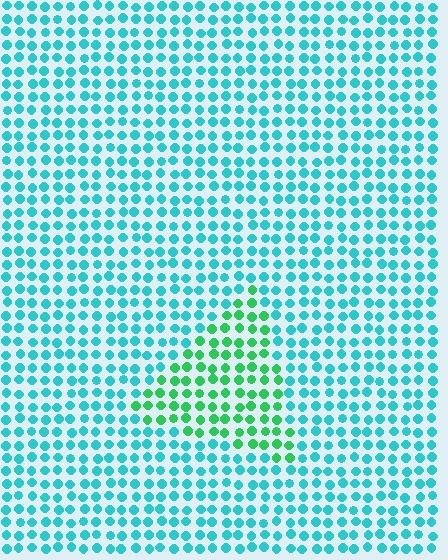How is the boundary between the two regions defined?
The boundary is defined purely by a slight shift in hue (about 42 degrees). Spacing, size, and orientation are identical on both sides.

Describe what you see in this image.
The image is filled with small cyan elements in a uniform arrangement. A triangle-shaped region is visible where the elements are tinted to a slightly different hue, forming a subtle color boundary.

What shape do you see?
I see a triangle.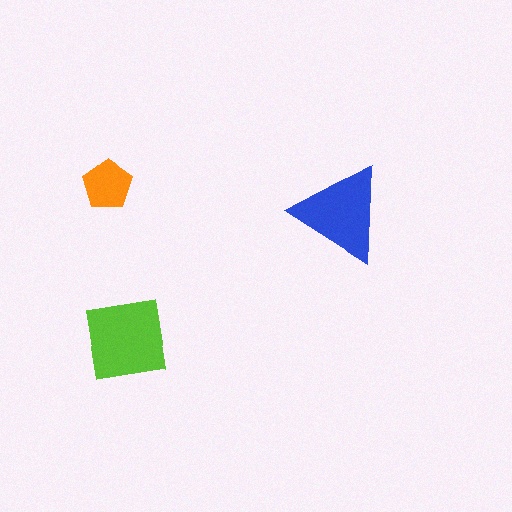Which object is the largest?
The lime square.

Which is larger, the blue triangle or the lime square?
The lime square.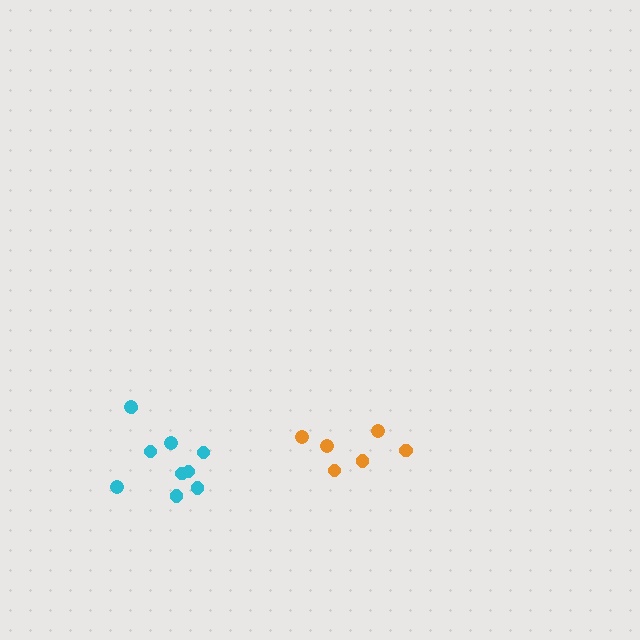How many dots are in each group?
Group 1: 10 dots, Group 2: 6 dots (16 total).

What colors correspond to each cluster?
The clusters are colored: cyan, orange.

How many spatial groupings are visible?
There are 2 spatial groupings.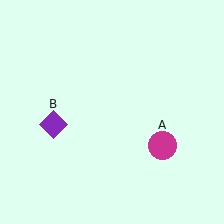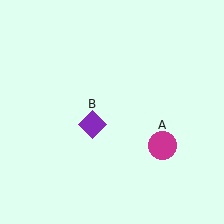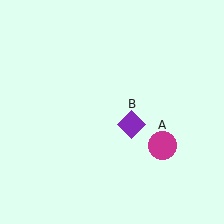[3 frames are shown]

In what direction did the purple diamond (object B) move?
The purple diamond (object B) moved right.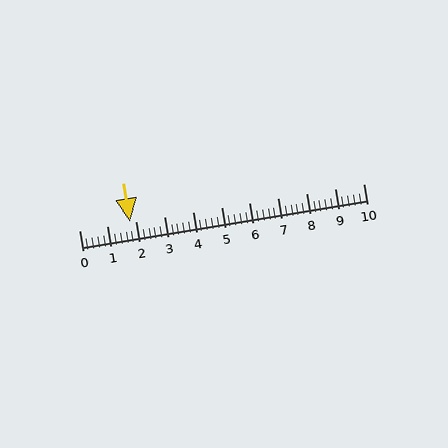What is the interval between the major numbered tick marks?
The major tick marks are spaced 1 units apart.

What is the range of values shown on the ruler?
The ruler shows values from 0 to 10.